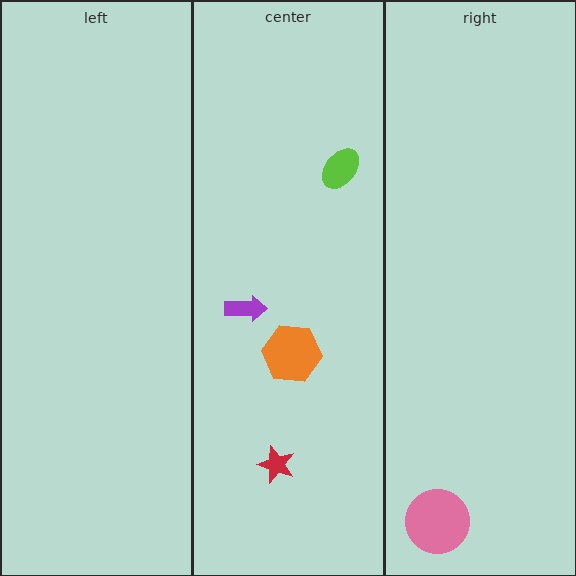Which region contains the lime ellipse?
The center region.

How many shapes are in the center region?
4.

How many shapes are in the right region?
1.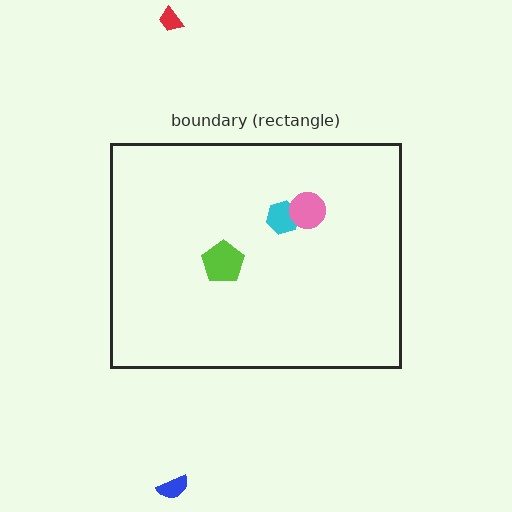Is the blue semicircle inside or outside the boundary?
Outside.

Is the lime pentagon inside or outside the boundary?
Inside.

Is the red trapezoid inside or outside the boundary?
Outside.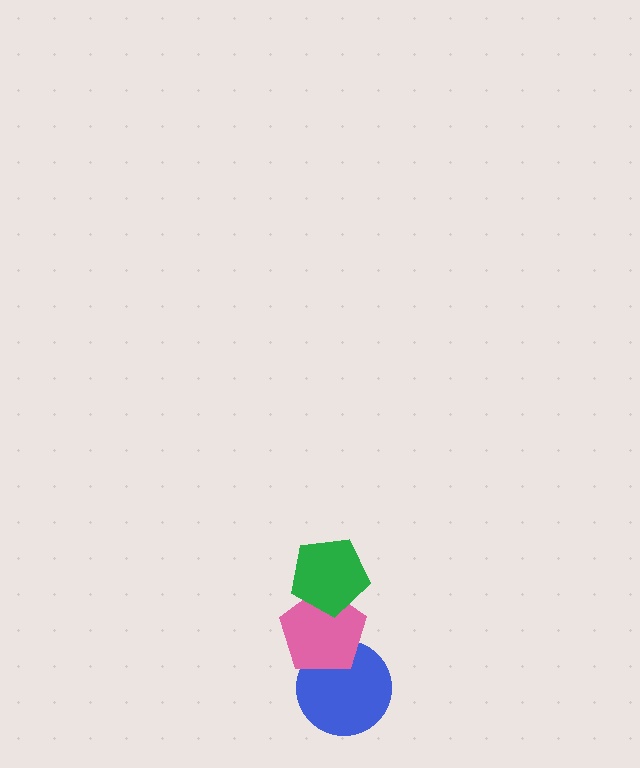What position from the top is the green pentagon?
The green pentagon is 1st from the top.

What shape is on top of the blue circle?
The pink pentagon is on top of the blue circle.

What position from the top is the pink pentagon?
The pink pentagon is 2nd from the top.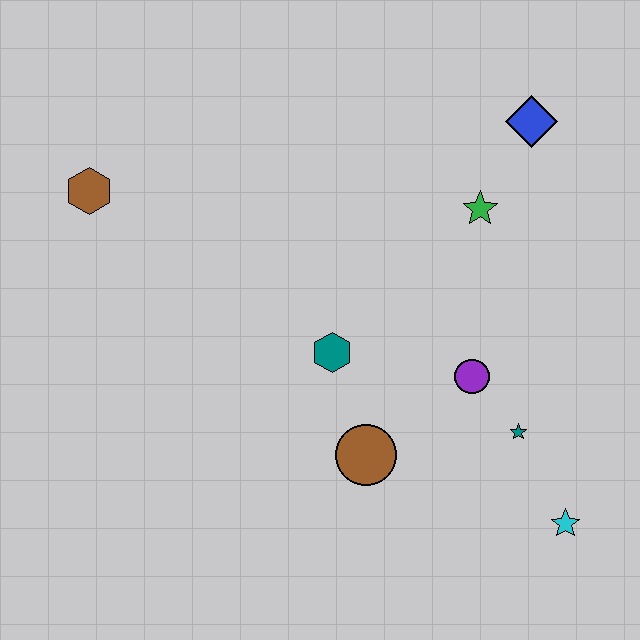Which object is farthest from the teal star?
The brown hexagon is farthest from the teal star.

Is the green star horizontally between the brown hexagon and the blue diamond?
Yes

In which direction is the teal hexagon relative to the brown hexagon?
The teal hexagon is to the right of the brown hexagon.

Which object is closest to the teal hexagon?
The brown circle is closest to the teal hexagon.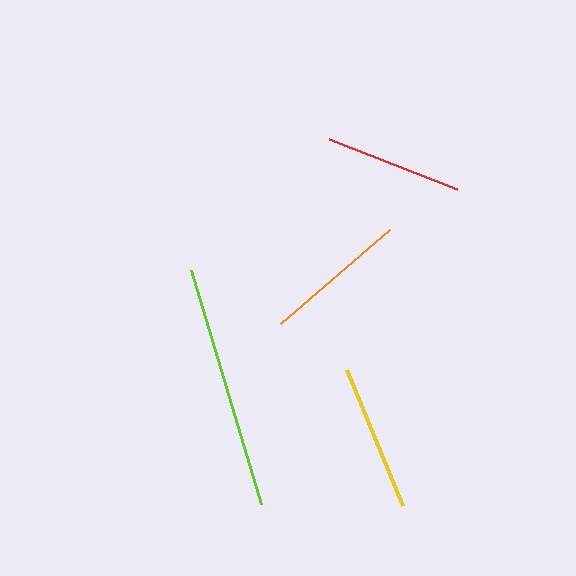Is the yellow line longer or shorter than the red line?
The yellow line is longer than the red line.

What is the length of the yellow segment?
The yellow segment is approximately 146 pixels long.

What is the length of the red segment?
The red segment is approximately 137 pixels long.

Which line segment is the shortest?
The red line is the shortest at approximately 137 pixels.